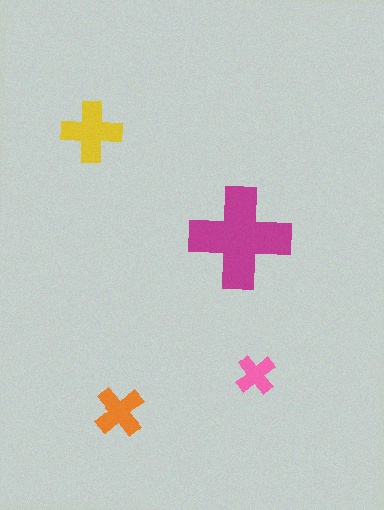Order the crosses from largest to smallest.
the magenta one, the yellow one, the orange one, the pink one.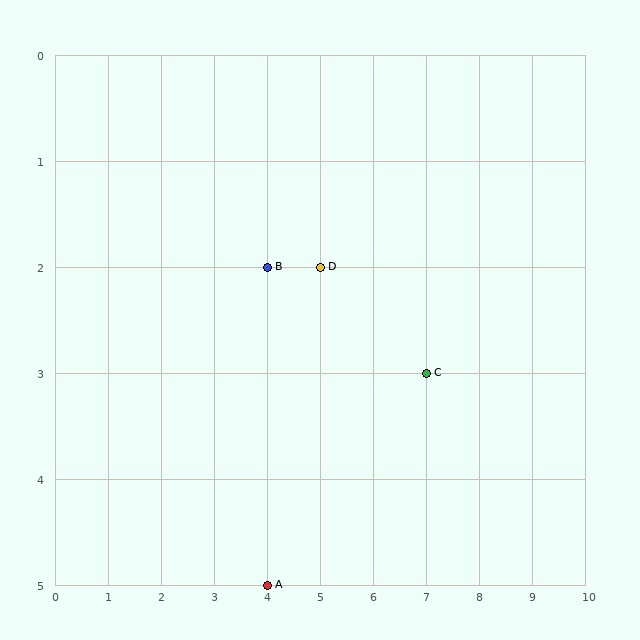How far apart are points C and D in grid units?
Points C and D are 2 columns and 1 row apart (about 2.2 grid units diagonally).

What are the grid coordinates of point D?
Point D is at grid coordinates (5, 2).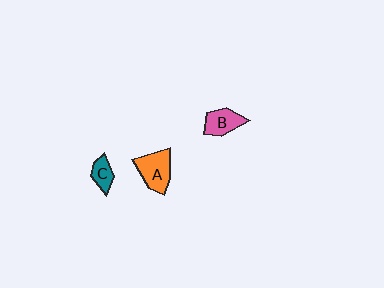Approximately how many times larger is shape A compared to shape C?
Approximately 1.9 times.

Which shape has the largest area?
Shape A (orange).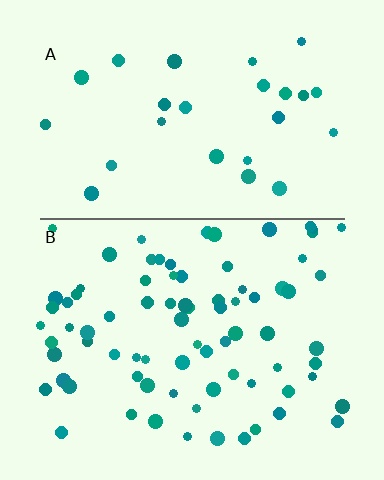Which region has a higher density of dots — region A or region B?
B (the bottom).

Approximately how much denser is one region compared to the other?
Approximately 2.9× — region B over region A.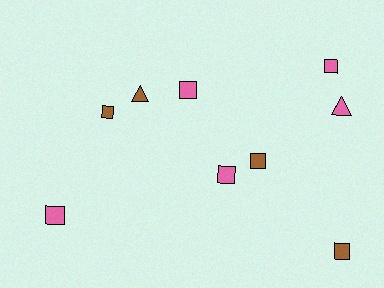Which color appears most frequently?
Pink, with 5 objects.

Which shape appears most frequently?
Square, with 7 objects.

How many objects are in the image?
There are 9 objects.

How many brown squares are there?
There are 3 brown squares.